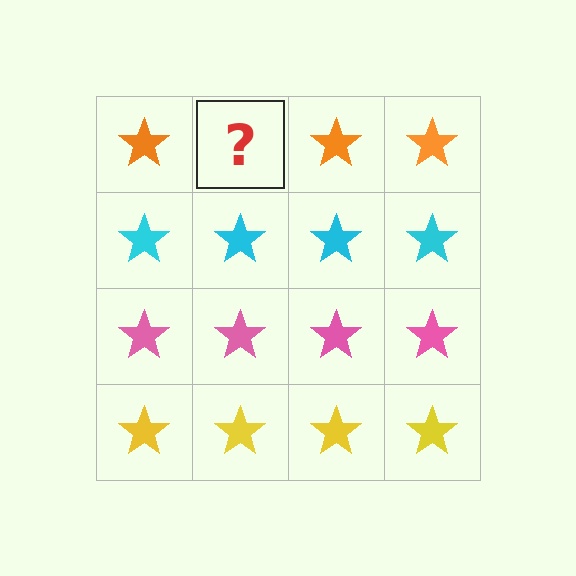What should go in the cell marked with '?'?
The missing cell should contain an orange star.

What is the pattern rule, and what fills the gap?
The rule is that each row has a consistent color. The gap should be filled with an orange star.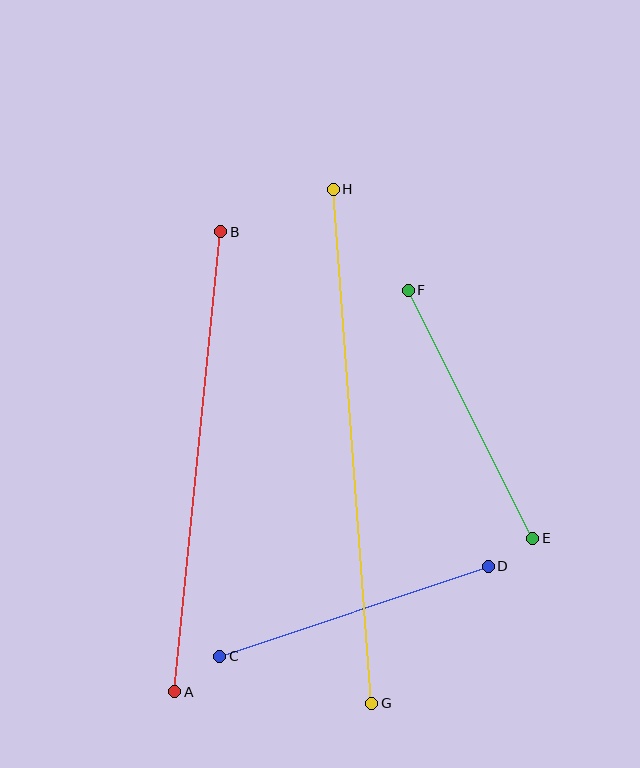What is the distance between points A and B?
The distance is approximately 462 pixels.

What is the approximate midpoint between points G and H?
The midpoint is at approximately (353, 446) pixels.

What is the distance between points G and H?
The distance is approximately 516 pixels.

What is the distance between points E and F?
The distance is approximately 278 pixels.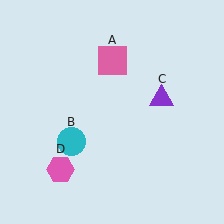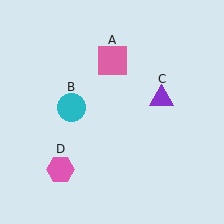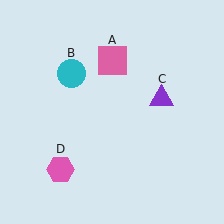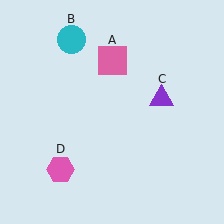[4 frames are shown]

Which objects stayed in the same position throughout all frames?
Pink square (object A) and purple triangle (object C) and pink hexagon (object D) remained stationary.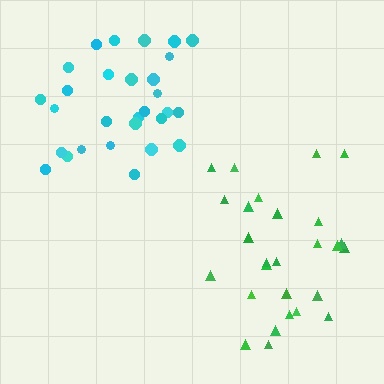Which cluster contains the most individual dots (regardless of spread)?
Cyan (30).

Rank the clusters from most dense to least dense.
cyan, green.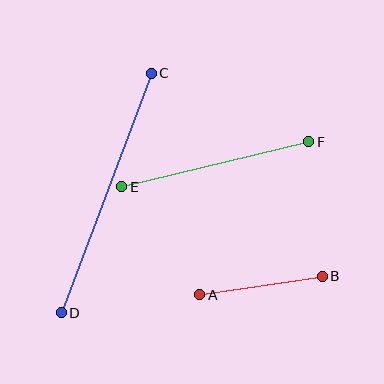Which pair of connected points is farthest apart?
Points C and D are farthest apart.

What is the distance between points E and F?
The distance is approximately 192 pixels.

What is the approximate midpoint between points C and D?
The midpoint is at approximately (106, 193) pixels.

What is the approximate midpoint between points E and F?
The midpoint is at approximately (215, 164) pixels.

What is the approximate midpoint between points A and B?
The midpoint is at approximately (261, 286) pixels.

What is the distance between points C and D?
The distance is approximately 256 pixels.